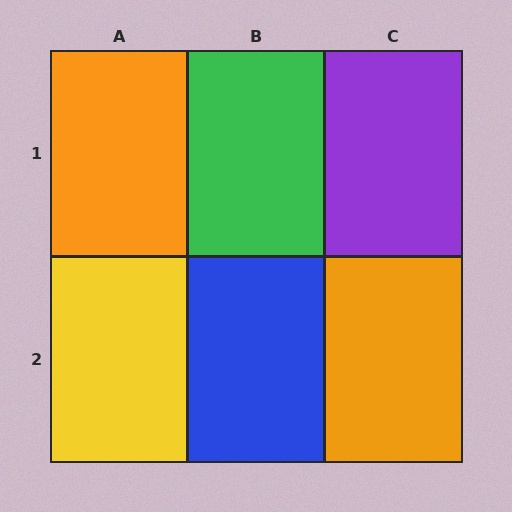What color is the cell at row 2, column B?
Blue.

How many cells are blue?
1 cell is blue.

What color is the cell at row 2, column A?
Yellow.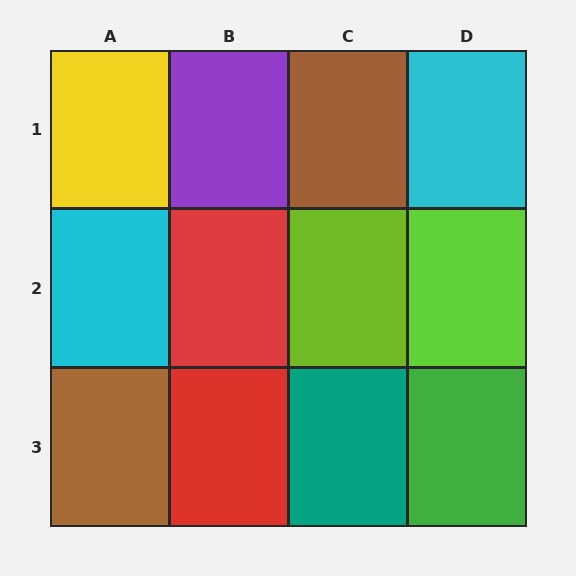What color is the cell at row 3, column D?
Green.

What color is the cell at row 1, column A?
Yellow.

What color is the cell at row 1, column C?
Brown.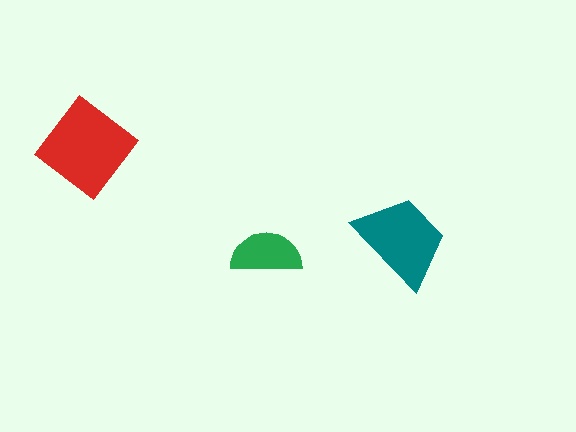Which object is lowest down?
The green semicircle is bottommost.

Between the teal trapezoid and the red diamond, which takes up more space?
The red diamond.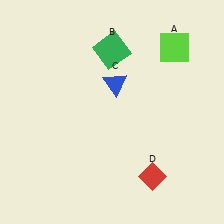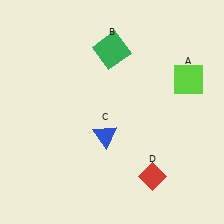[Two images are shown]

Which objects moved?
The objects that moved are: the lime square (A), the blue triangle (C).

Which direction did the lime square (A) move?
The lime square (A) moved down.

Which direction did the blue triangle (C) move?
The blue triangle (C) moved down.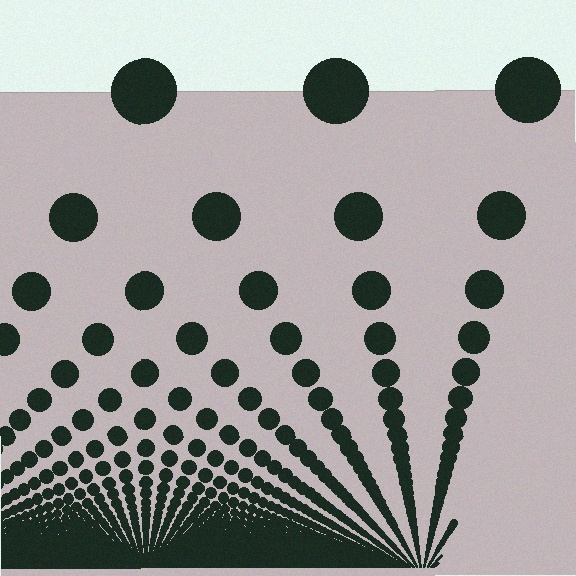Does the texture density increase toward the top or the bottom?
Density increases toward the bottom.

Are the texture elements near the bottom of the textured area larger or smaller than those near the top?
Smaller. The gradient is inverted — elements near the bottom are smaller and denser.